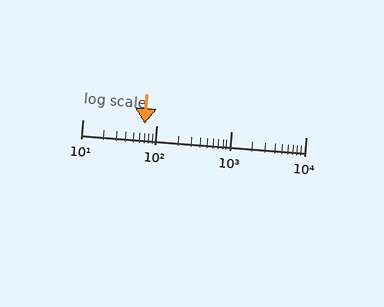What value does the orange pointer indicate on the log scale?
The pointer indicates approximately 68.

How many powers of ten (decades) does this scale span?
The scale spans 3 decades, from 10 to 10000.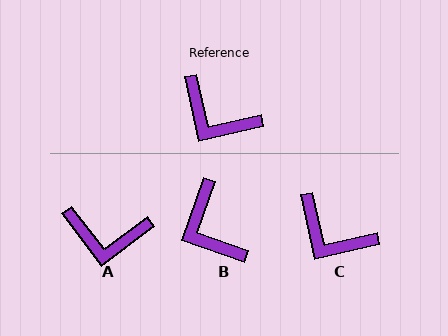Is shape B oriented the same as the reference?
No, it is off by about 32 degrees.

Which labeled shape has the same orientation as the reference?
C.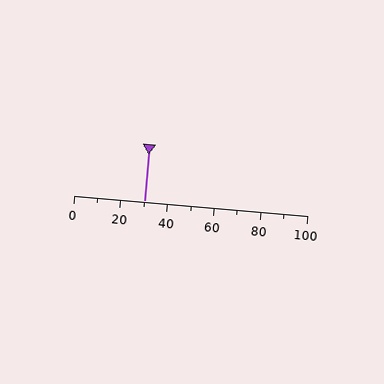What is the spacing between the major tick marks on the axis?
The major ticks are spaced 20 apart.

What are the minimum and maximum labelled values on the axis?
The axis runs from 0 to 100.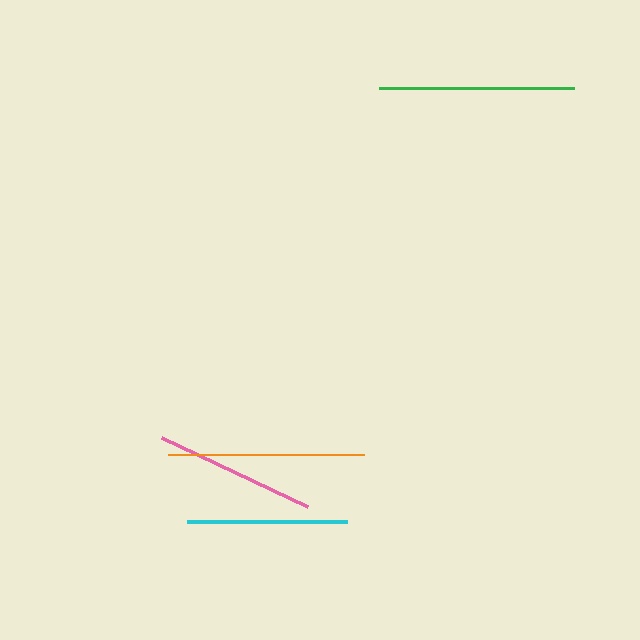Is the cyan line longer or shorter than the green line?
The green line is longer than the cyan line.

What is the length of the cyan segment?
The cyan segment is approximately 160 pixels long.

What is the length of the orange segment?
The orange segment is approximately 196 pixels long.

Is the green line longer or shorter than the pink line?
The green line is longer than the pink line.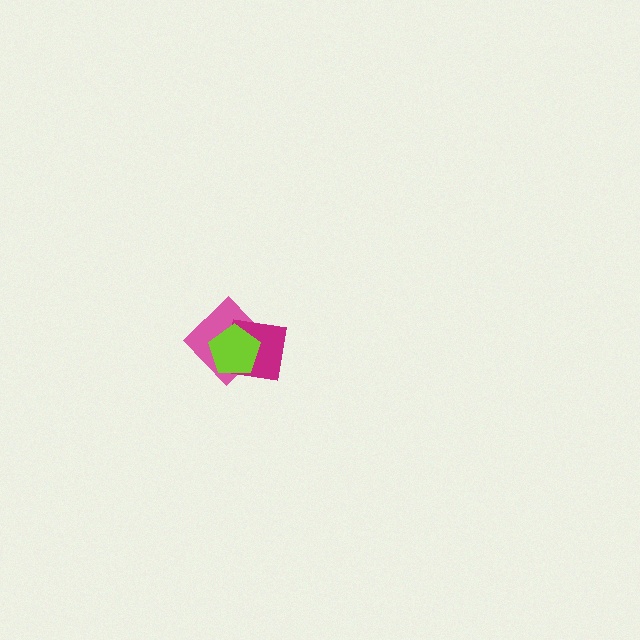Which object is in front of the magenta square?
The lime pentagon is in front of the magenta square.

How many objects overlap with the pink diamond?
2 objects overlap with the pink diamond.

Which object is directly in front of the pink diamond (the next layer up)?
The magenta square is directly in front of the pink diamond.